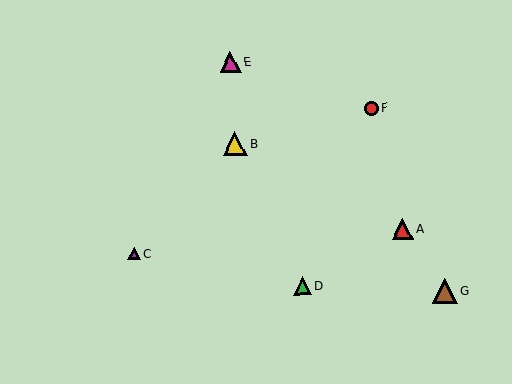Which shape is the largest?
The brown triangle (labeled G) is the largest.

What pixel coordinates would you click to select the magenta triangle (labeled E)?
Click at (230, 63) to select the magenta triangle E.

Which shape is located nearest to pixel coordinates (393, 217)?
The red triangle (labeled A) at (403, 229) is nearest to that location.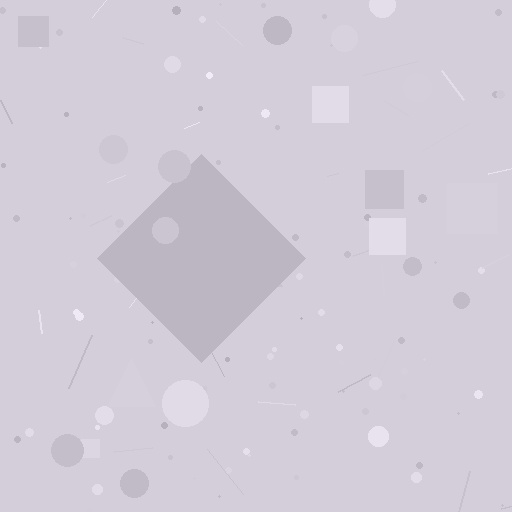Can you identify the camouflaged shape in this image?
The camouflaged shape is a diamond.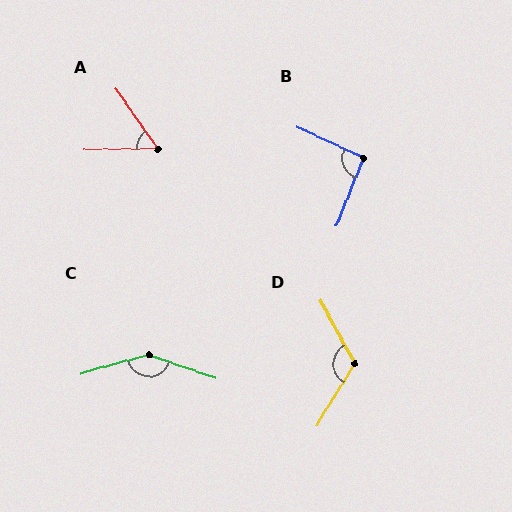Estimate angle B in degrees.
Approximately 93 degrees.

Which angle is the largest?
C, at approximately 146 degrees.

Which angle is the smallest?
A, at approximately 56 degrees.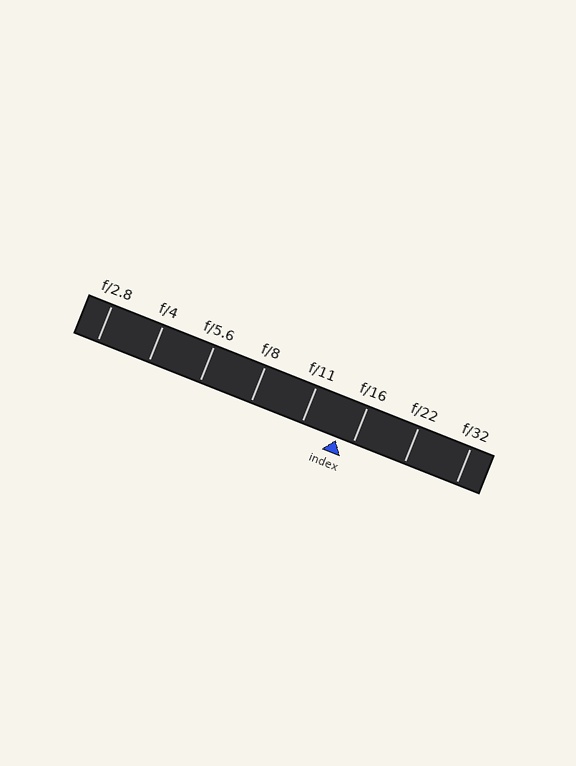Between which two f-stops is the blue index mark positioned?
The index mark is between f/11 and f/16.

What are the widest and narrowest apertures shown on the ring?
The widest aperture shown is f/2.8 and the narrowest is f/32.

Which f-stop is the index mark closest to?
The index mark is closest to f/16.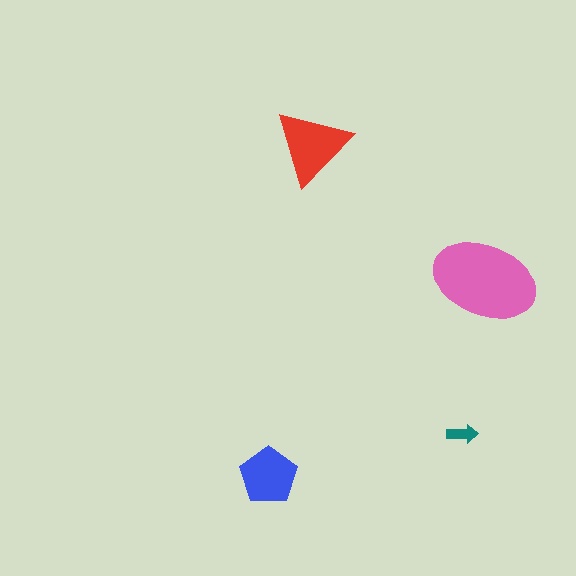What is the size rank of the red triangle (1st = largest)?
2nd.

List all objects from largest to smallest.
The pink ellipse, the red triangle, the blue pentagon, the teal arrow.